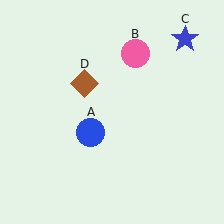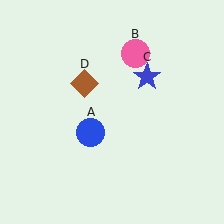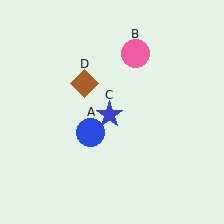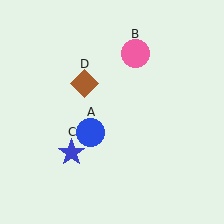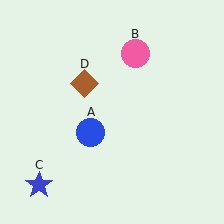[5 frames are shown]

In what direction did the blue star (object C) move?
The blue star (object C) moved down and to the left.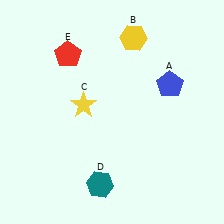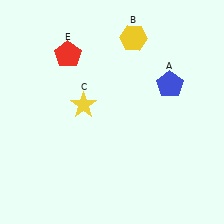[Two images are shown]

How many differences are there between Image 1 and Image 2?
There is 1 difference between the two images.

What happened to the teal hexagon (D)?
The teal hexagon (D) was removed in Image 2. It was in the bottom-left area of Image 1.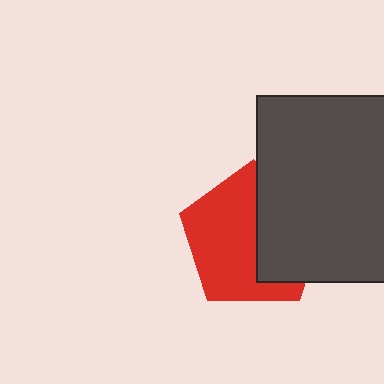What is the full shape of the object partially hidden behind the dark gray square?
The partially hidden object is a red pentagon.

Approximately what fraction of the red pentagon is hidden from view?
Roughly 42% of the red pentagon is hidden behind the dark gray square.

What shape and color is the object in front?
The object in front is a dark gray square.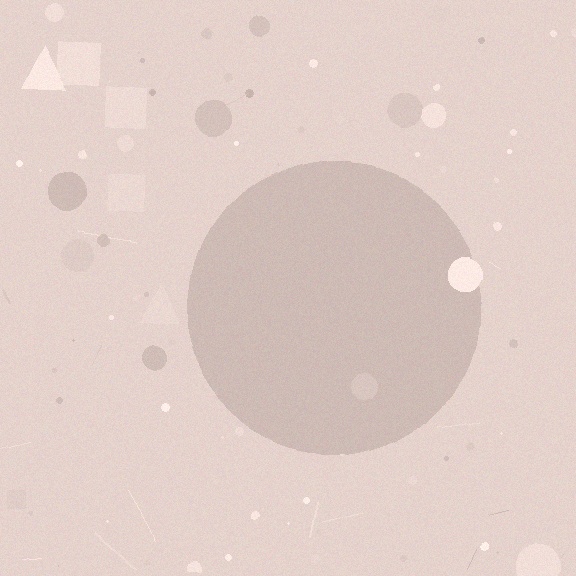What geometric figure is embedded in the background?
A circle is embedded in the background.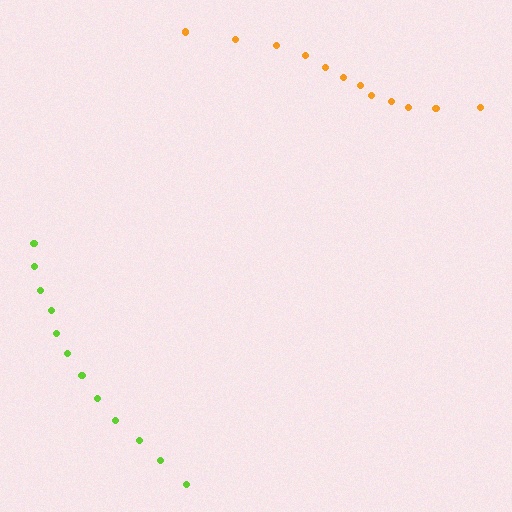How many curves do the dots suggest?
There are 2 distinct paths.